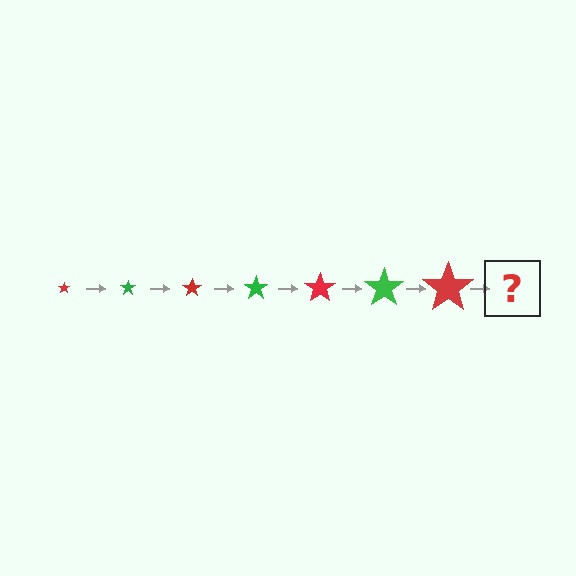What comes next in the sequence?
The next element should be a green star, larger than the previous one.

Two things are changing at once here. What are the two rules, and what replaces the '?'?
The two rules are that the star grows larger each step and the color cycles through red and green. The '?' should be a green star, larger than the previous one.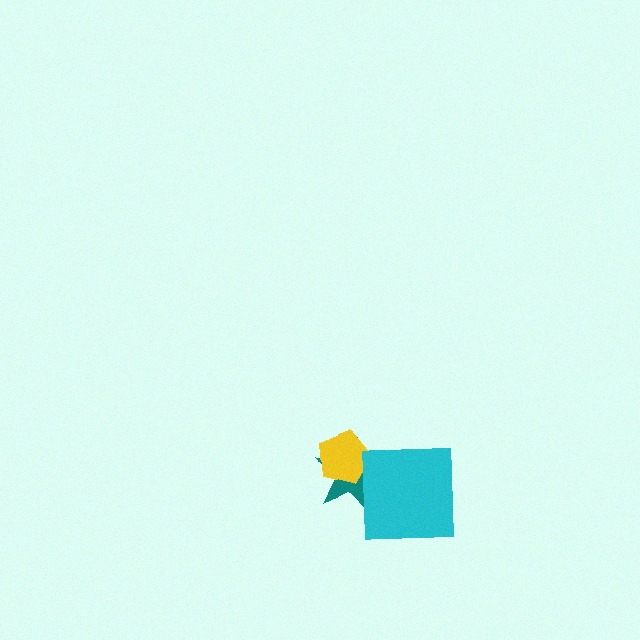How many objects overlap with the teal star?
2 objects overlap with the teal star.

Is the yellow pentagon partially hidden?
No, no other shape covers it.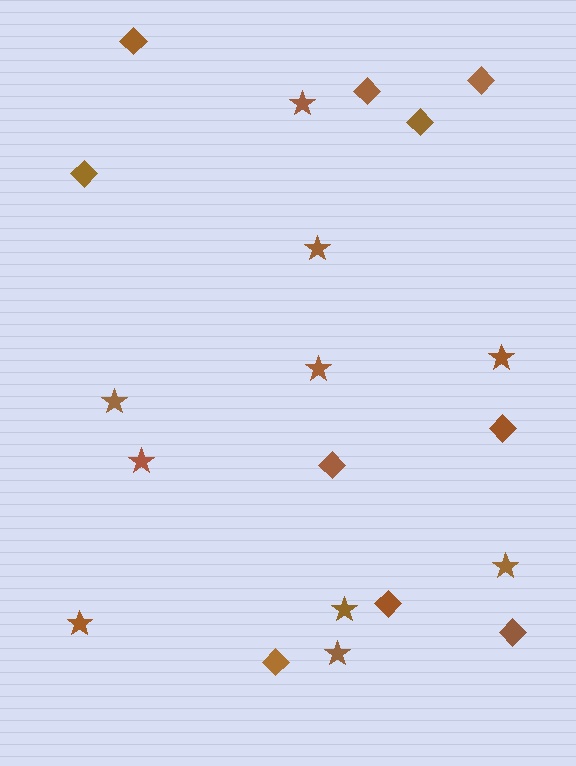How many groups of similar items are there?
There are 2 groups: one group of diamonds (10) and one group of stars (10).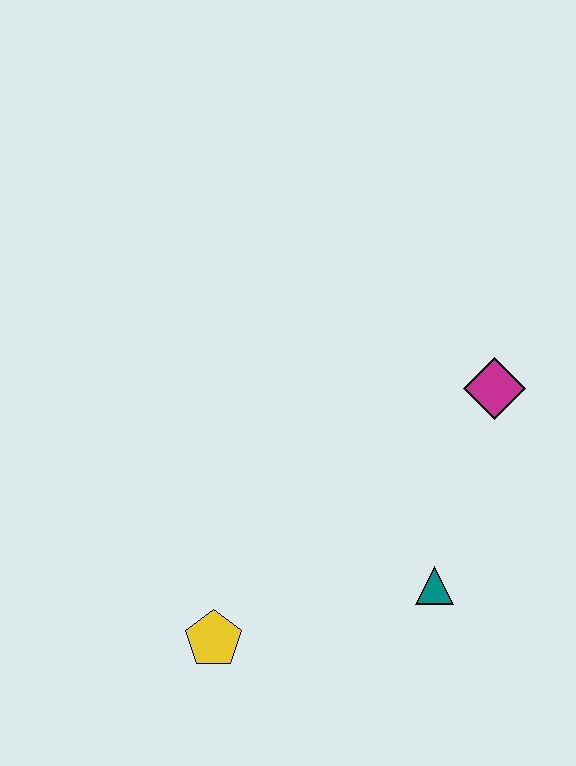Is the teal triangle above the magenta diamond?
No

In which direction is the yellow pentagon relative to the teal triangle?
The yellow pentagon is to the left of the teal triangle.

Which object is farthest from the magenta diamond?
The yellow pentagon is farthest from the magenta diamond.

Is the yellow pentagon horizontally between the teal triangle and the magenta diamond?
No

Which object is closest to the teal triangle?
The magenta diamond is closest to the teal triangle.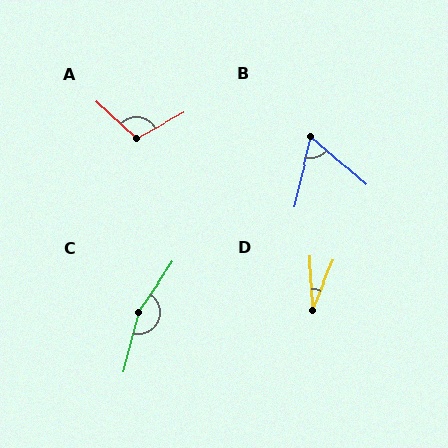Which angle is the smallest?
D, at approximately 25 degrees.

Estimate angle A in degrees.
Approximately 109 degrees.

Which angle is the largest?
C, at approximately 159 degrees.